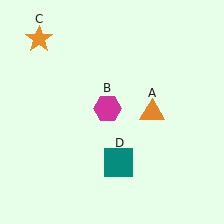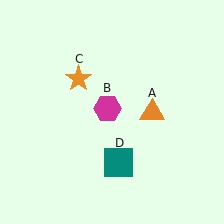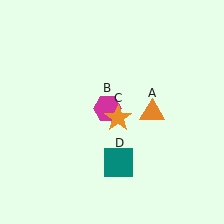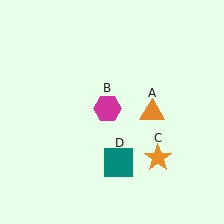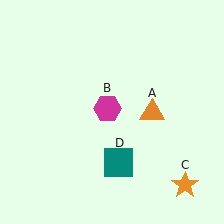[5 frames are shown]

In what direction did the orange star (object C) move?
The orange star (object C) moved down and to the right.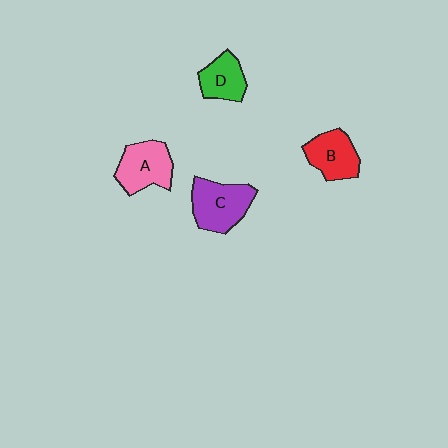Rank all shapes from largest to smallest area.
From largest to smallest: C (purple), A (pink), B (red), D (green).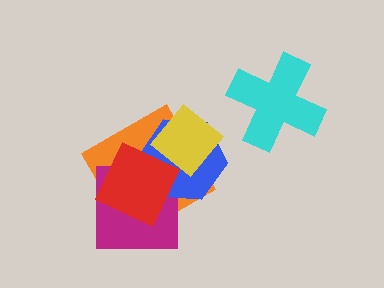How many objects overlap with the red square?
3 objects overlap with the red square.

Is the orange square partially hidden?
Yes, it is partially covered by another shape.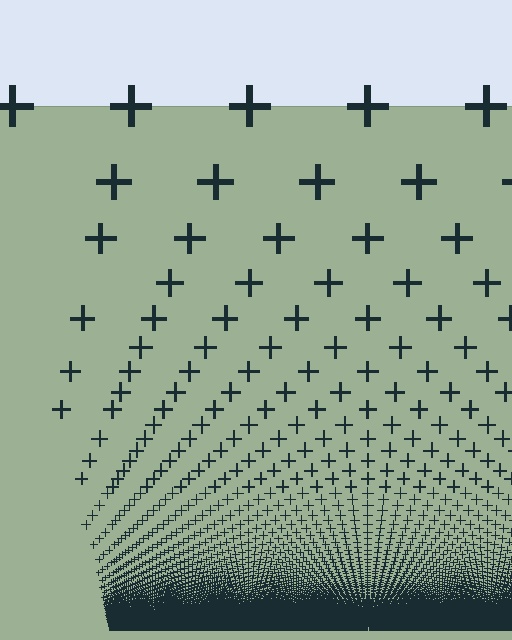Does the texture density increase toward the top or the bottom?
Density increases toward the bottom.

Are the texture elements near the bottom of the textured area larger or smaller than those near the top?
Smaller. The gradient is inverted — elements near the bottom are smaller and denser.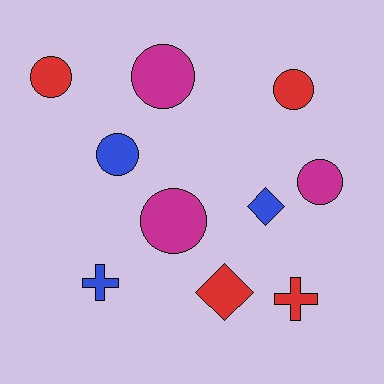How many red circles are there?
There are 2 red circles.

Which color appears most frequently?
Red, with 4 objects.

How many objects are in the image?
There are 10 objects.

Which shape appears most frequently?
Circle, with 6 objects.